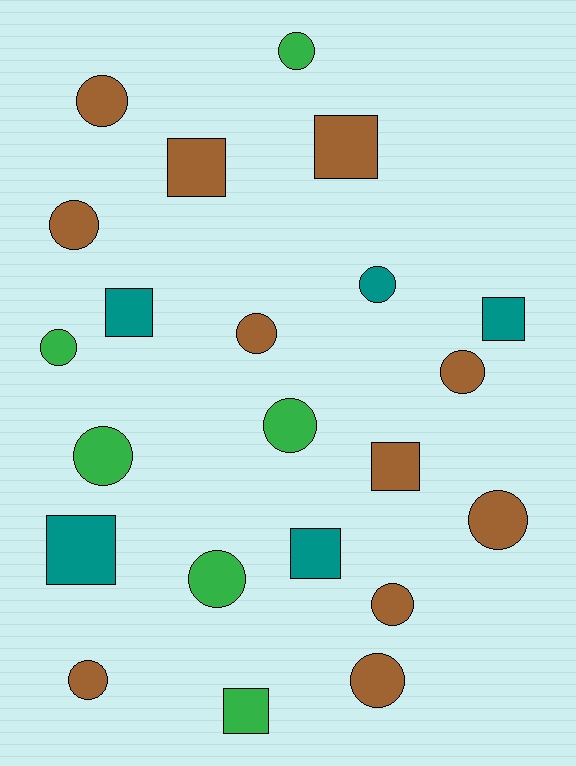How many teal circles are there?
There is 1 teal circle.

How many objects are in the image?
There are 22 objects.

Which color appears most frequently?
Brown, with 11 objects.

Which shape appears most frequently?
Circle, with 14 objects.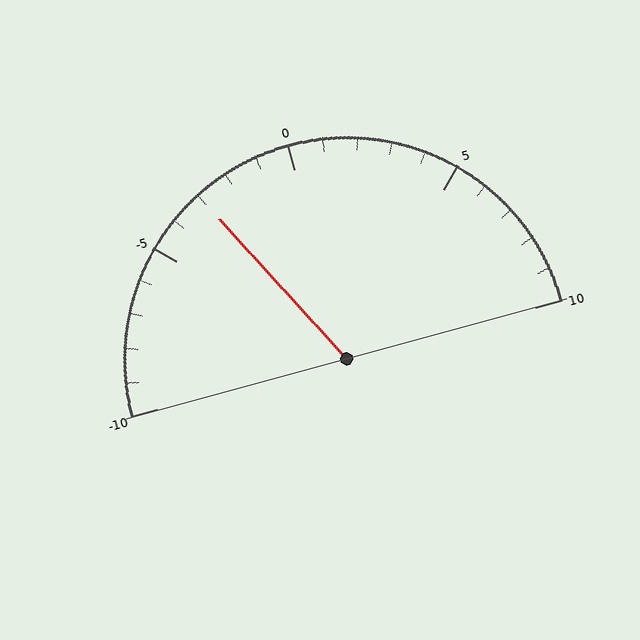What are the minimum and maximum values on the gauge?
The gauge ranges from -10 to 10.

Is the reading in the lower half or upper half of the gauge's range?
The reading is in the lower half of the range (-10 to 10).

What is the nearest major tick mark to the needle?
The nearest major tick mark is -5.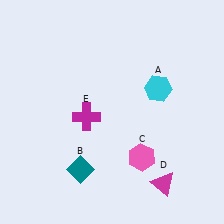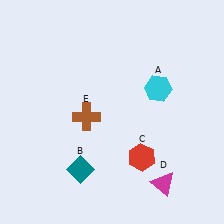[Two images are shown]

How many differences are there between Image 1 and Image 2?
There are 2 differences between the two images.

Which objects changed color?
C changed from pink to red. E changed from magenta to brown.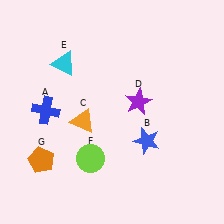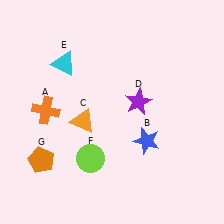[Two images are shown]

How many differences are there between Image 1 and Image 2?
There is 1 difference between the two images.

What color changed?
The cross (A) changed from blue in Image 1 to orange in Image 2.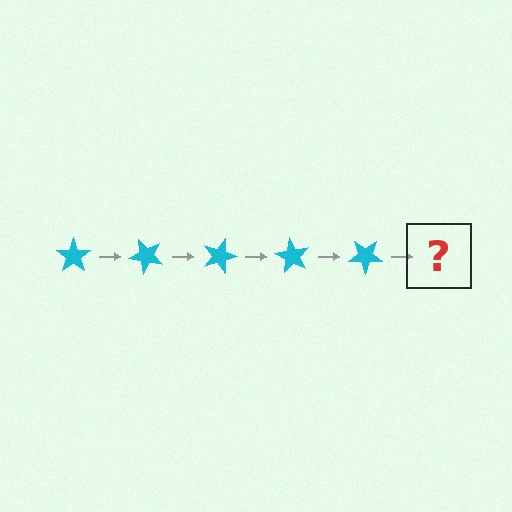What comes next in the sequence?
The next element should be a cyan star rotated 225 degrees.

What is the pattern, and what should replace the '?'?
The pattern is that the star rotates 45 degrees each step. The '?' should be a cyan star rotated 225 degrees.